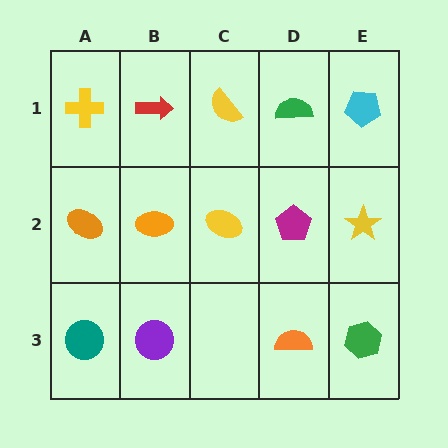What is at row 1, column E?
A cyan pentagon.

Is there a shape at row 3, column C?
No, that cell is empty.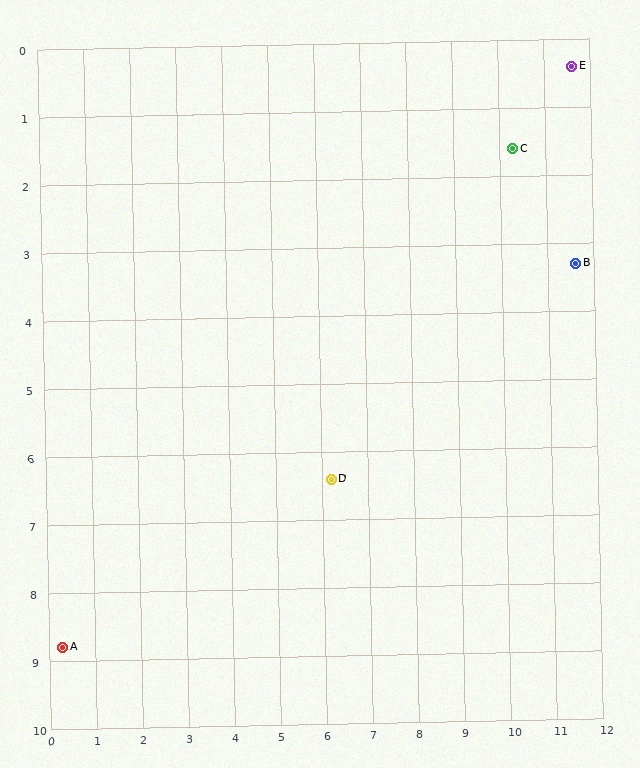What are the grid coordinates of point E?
Point E is at approximately (11.6, 0.4).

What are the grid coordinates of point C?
Point C is at approximately (10.3, 1.6).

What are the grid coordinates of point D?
Point D is at approximately (6.2, 6.4).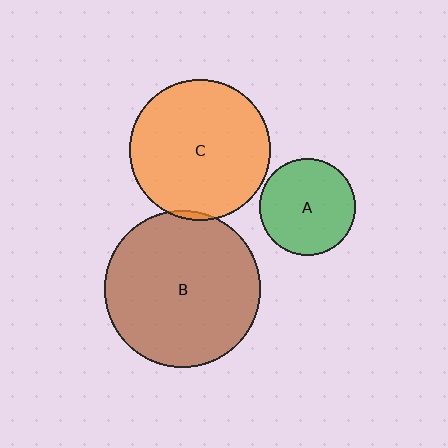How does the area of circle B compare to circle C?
Approximately 1.2 times.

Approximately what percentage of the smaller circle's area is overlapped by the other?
Approximately 5%.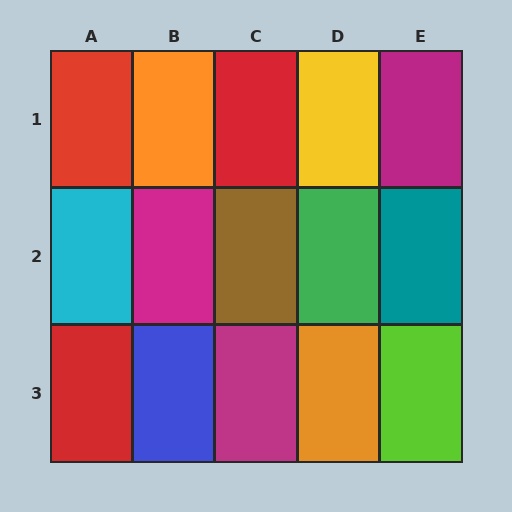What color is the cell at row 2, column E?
Teal.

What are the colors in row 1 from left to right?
Red, orange, red, yellow, magenta.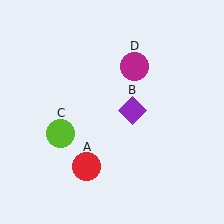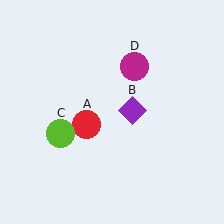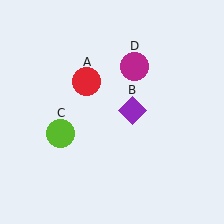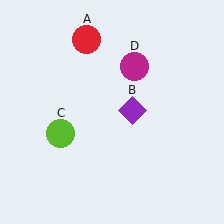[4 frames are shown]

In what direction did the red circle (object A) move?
The red circle (object A) moved up.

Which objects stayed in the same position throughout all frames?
Purple diamond (object B) and lime circle (object C) and magenta circle (object D) remained stationary.